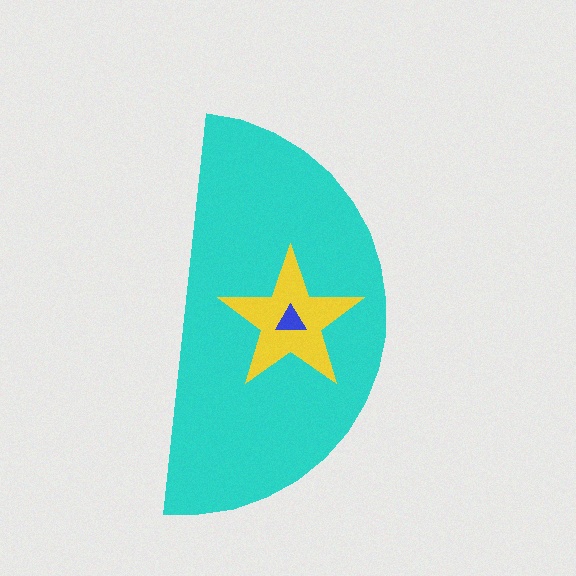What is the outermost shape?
The cyan semicircle.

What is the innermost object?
The blue triangle.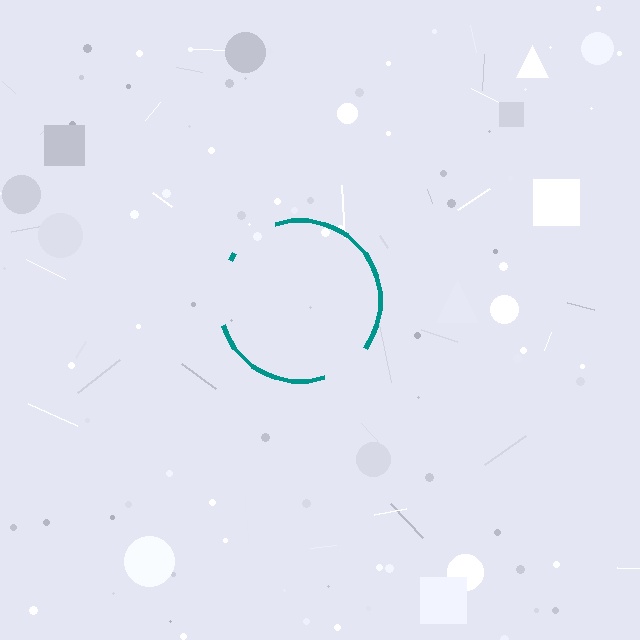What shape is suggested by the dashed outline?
The dashed outline suggests a circle.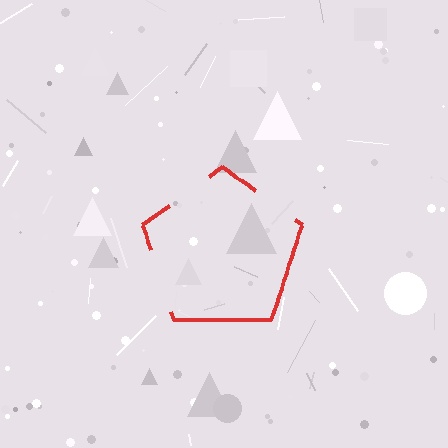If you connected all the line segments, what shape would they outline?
They would outline a pentagon.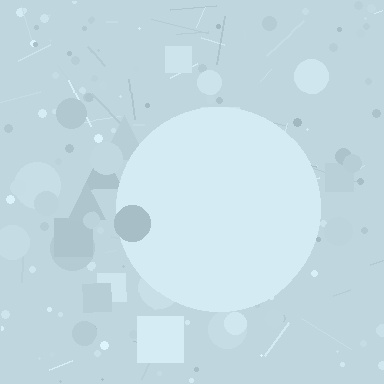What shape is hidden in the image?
A circle is hidden in the image.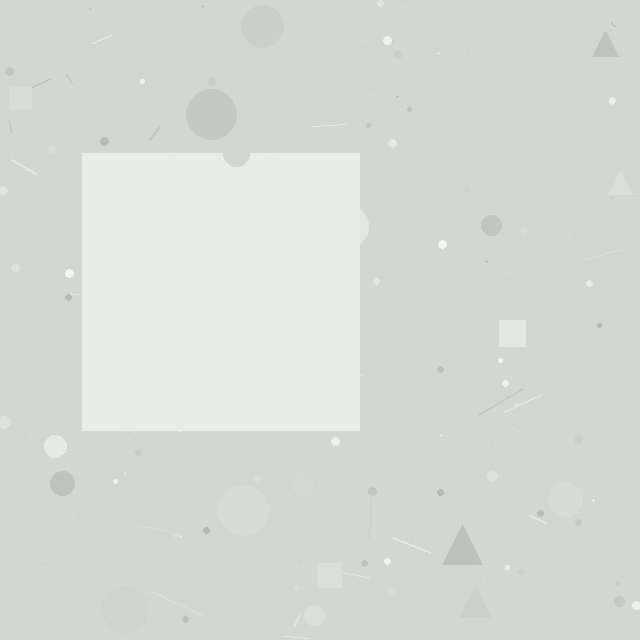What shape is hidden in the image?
A square is hidden in the image.